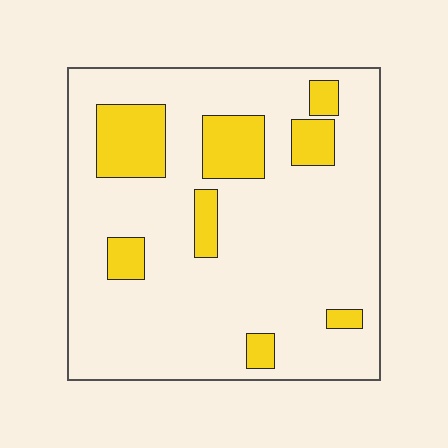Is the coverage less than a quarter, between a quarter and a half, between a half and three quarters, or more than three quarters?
Less than a quarter.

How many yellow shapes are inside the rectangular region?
8.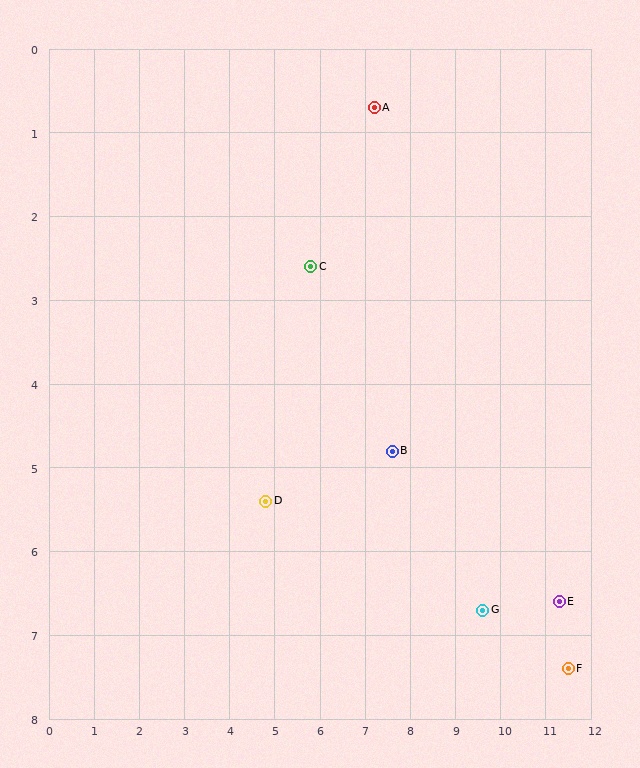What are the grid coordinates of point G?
Point G is at approximately (9.6, 6.7).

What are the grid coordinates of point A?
Point A is at approximately (7.2, 0.7).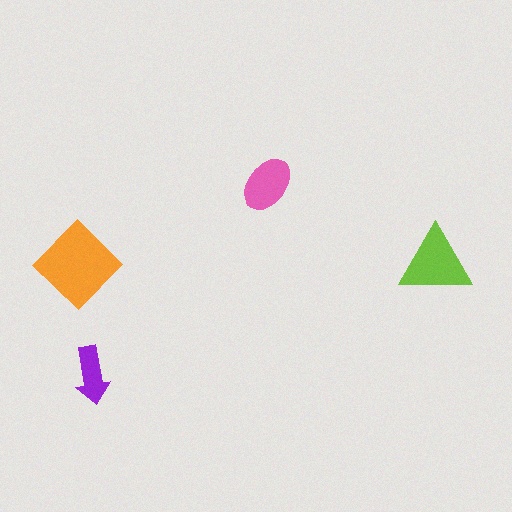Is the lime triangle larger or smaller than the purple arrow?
Larger.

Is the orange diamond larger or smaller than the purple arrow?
Larger.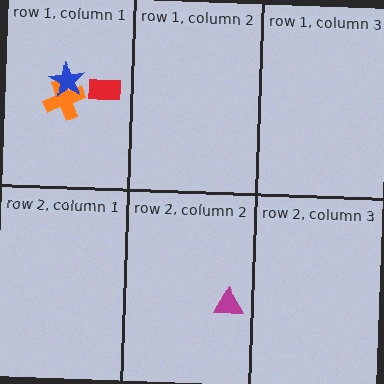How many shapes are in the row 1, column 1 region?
3.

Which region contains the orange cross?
The row 1, column 1 region.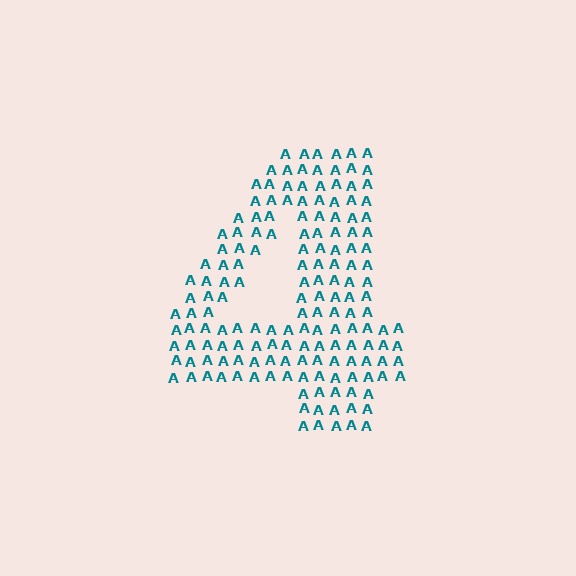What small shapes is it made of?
It is made of small letter A's.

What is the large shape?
The large shape is the digit 4.